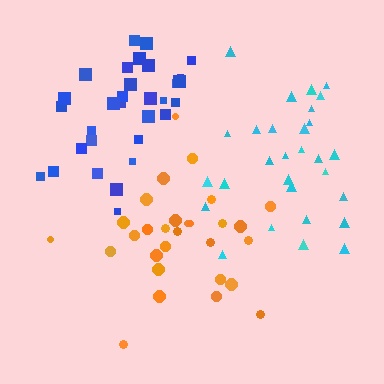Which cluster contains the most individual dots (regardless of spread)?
Blue (31).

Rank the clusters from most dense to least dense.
blue, orange, cyan.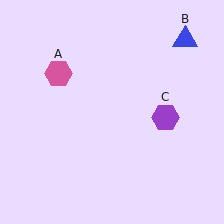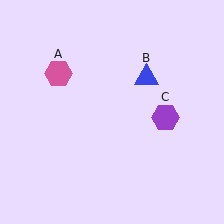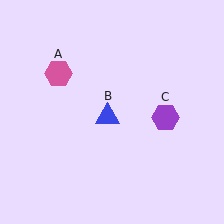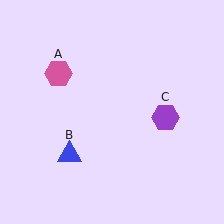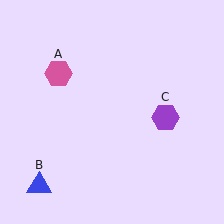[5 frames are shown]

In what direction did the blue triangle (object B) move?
The blue triangle (object B) moved down and to the left.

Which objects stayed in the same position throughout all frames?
Pink hexagon (object A) and purple hexagon (object C) remained stationary.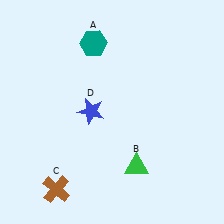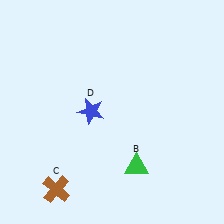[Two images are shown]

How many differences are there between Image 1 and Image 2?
There is 1 difference between the two images.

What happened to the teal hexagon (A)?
The teal hexagon (A) was removed in Image 2. It was in the top-left area of Image 1.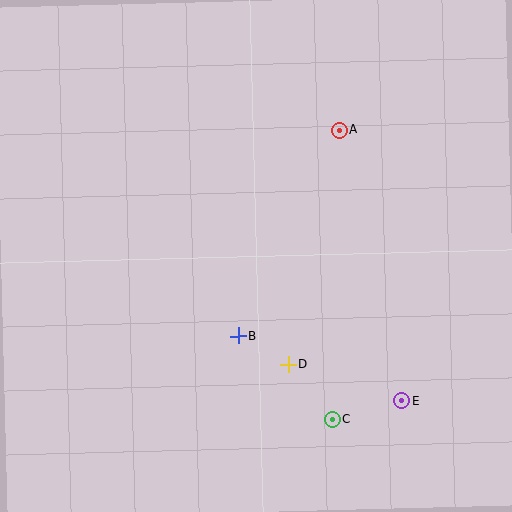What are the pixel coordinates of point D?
Point D is at (288, 364).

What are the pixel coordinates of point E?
Point E is at (402, 401).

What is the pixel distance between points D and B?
The distance between D and B is 57 pixels.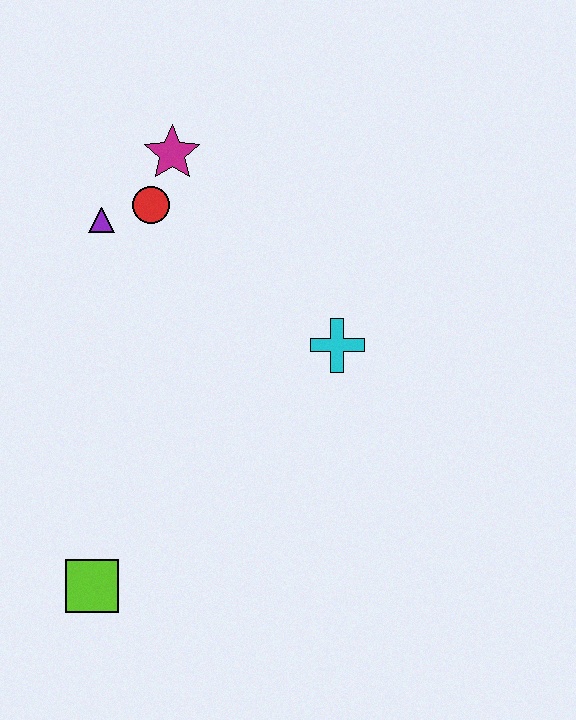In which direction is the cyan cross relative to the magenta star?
The cyan cross is below the magenta star.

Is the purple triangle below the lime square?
No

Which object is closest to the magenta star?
The red circle is closest to the magenta star.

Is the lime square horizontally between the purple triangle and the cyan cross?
No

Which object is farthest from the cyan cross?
The lime square is farthest from the cyan cross.